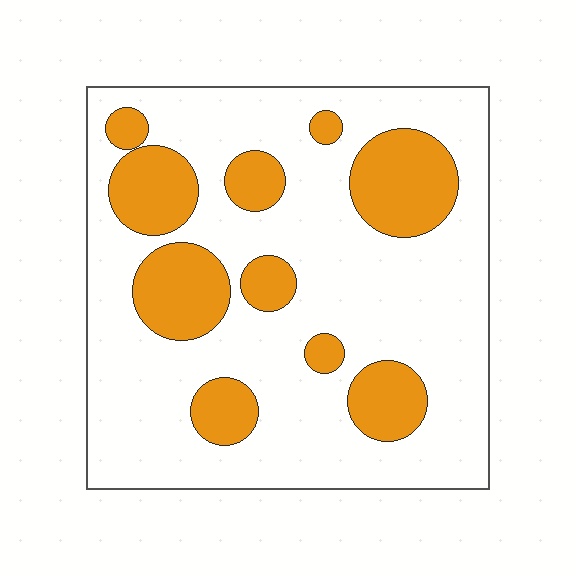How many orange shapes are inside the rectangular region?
10.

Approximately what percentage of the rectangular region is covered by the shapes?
Approximately 25%.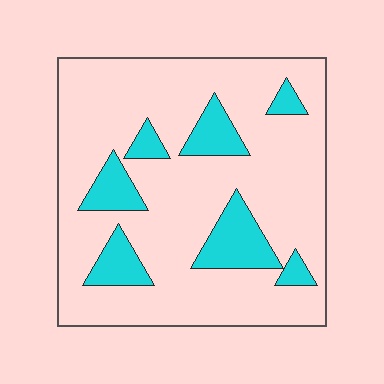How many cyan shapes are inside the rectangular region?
7.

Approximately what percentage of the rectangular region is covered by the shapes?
Approximately 20%.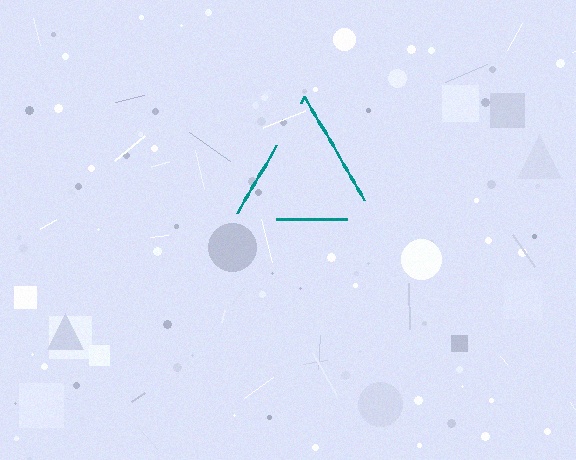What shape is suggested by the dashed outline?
The dashed outline suggests a triangle.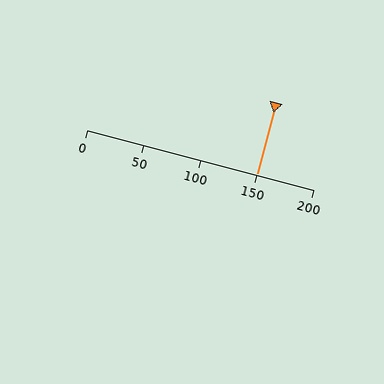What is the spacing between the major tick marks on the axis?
The major ticks are spaced 50 apart.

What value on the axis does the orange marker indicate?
The marker indicates approximately 150.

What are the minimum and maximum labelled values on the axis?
The axis runs from 0 to 200.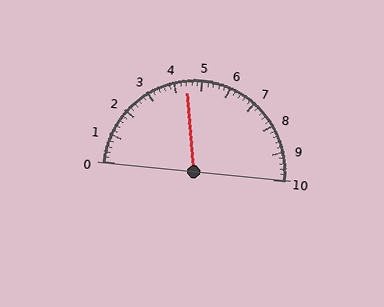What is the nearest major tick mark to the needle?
The nearest major tick mark is 4.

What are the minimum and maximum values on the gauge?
The gauge ranges from 0 to 10.